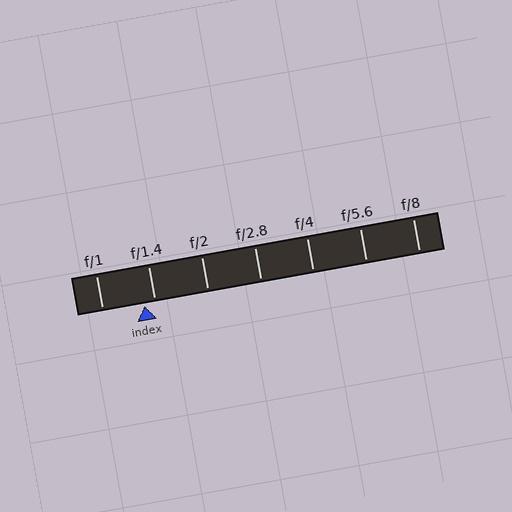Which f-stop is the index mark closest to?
The index mark is closest to f/1.4.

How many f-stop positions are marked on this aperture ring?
There are 7 f-stop positions marked.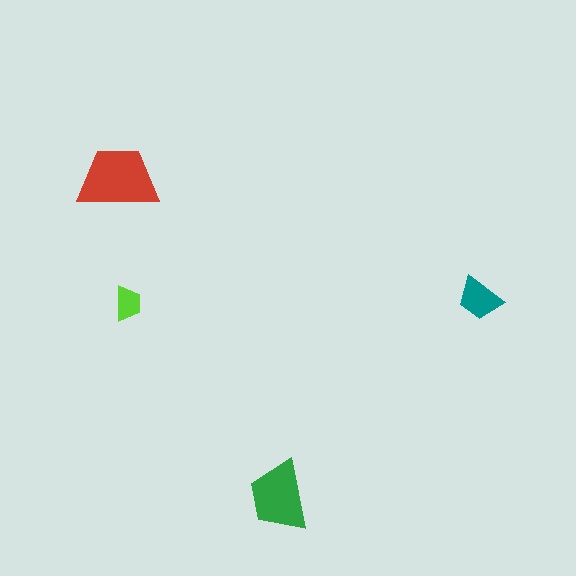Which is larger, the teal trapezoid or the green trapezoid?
The green one.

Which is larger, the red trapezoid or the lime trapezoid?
The red one.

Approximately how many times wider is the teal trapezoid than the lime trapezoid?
About 1.5 times wider.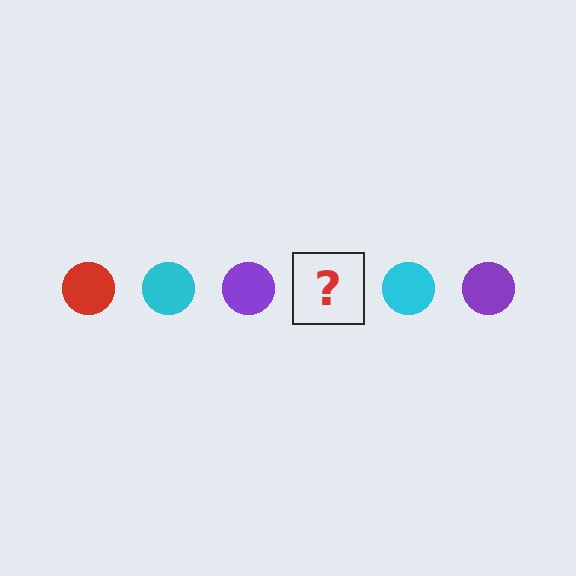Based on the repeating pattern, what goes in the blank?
The blank should be a red circle.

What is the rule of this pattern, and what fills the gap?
The rule is that the pattern cycles through red, cyan, purple circles. The gap should be filled with a red circle.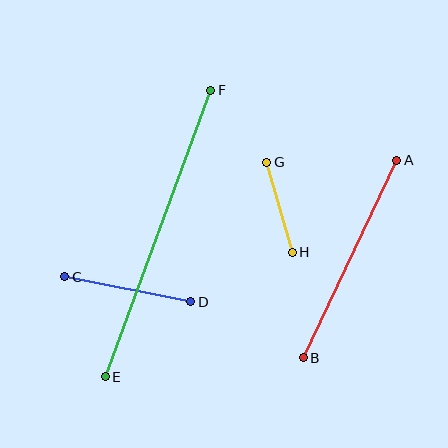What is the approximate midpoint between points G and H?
The midpoint is at approximately (279, 207) pixels.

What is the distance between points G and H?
The distance is approximately 94 pixels.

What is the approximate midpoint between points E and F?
The midpoint is at approximately (158, 234) pixels.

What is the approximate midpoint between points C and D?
The midpoint is at approximately (128, 289) pixels.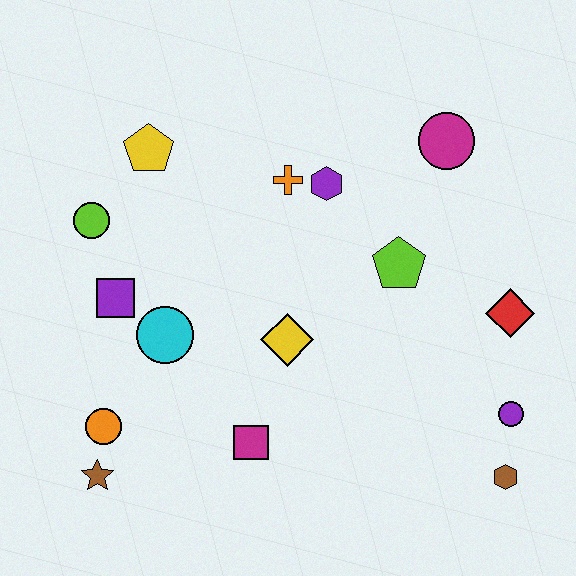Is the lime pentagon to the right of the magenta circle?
No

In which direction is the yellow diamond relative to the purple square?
The yellow diamond is to the right of the purple square.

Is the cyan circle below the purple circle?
No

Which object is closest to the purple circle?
The brown hexagon is closest to the purple circle.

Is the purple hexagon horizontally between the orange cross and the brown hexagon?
Yes